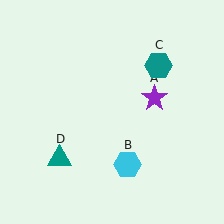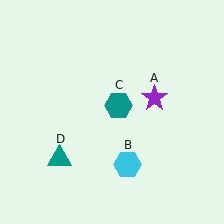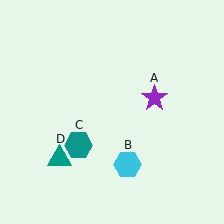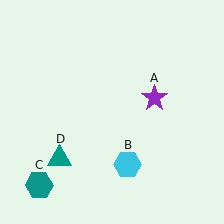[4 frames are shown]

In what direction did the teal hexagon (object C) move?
The teal hexagon (object C) moved down and to the left.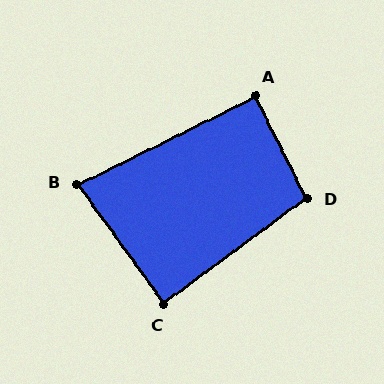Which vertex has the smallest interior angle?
B, at approximately 80 degrees.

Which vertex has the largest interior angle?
D, at approximately 100 degrees.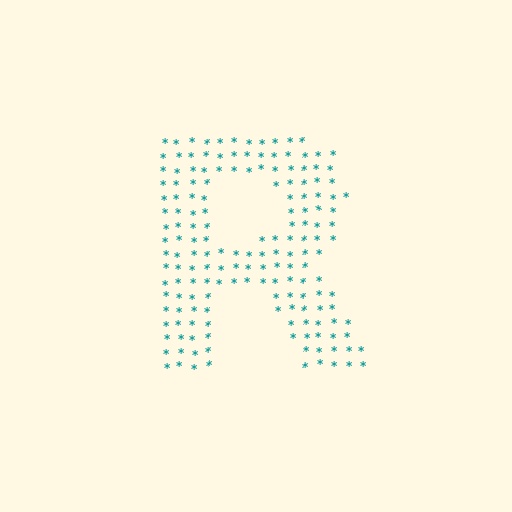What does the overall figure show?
The overall figure shows the letter R.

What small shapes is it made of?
It is made of small asterisks.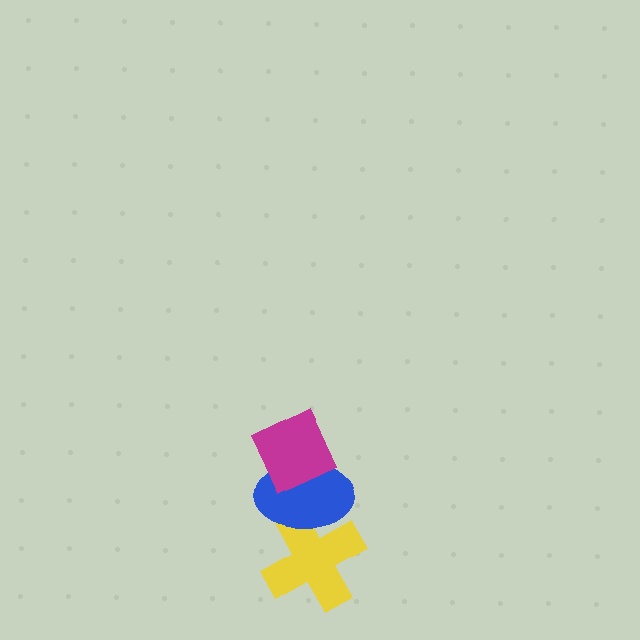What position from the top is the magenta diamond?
The magenta diamond is 1st from the top.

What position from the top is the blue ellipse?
The blue ellipse is 2nd from the top.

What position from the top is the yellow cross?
The yellow cross is 3rd from the top.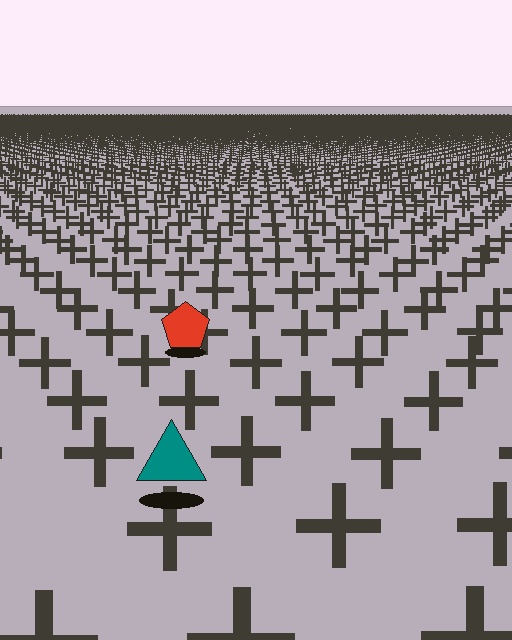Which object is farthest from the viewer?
The red pentagon is farthest from the viewer. It appears smaller and the ground texture around it is denser.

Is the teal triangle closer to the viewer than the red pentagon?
Yes. The teal triangle is closer — you can tell from the texture gradient: the ground texture is coarser near it.